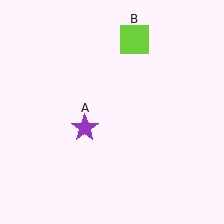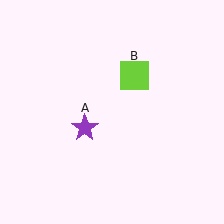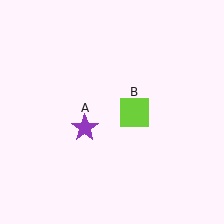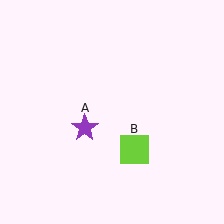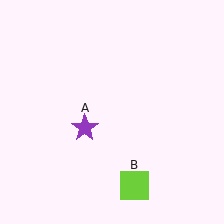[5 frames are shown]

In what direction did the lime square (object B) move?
The lime square (object B) moved down.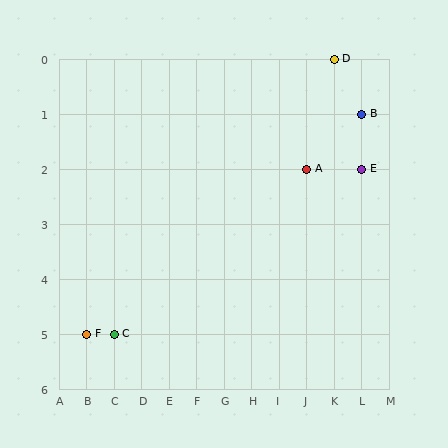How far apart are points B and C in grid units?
Points B and C are 9 columns and 4 rows apart (about 9.8 grid units diagonally).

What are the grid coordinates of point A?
Point A is at grid coordinates (J, 2).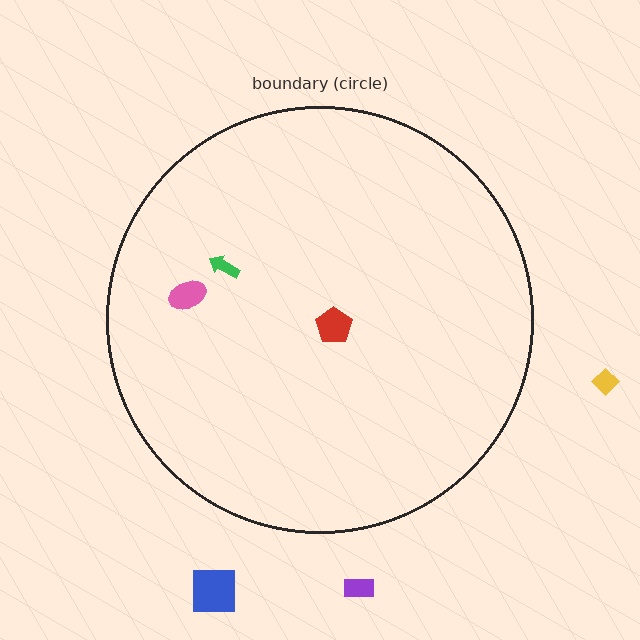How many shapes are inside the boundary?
3 inside, 3 outside.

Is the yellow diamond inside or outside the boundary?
Outside.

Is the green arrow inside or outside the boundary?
Inside.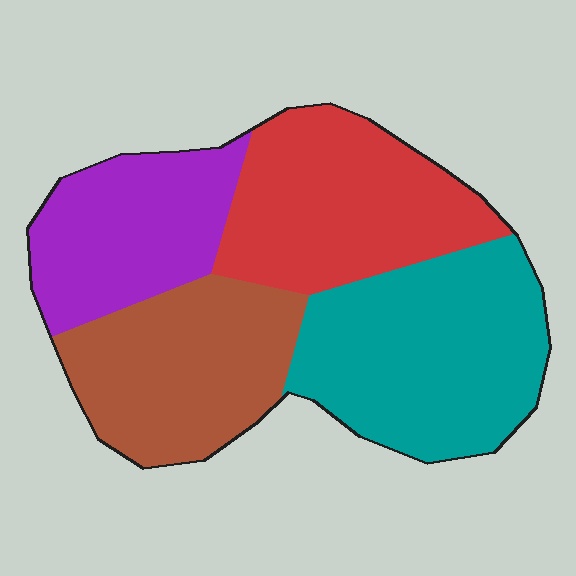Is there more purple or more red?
Red.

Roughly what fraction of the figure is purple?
Purple covers around 20% of the figure.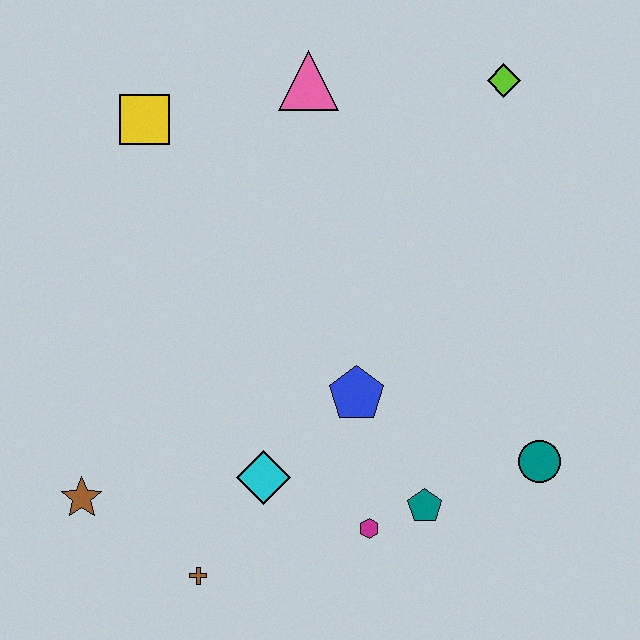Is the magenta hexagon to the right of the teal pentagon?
No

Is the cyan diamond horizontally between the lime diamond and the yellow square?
Yes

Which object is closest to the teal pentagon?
The magenta hexagon is closest to the teal pentagon.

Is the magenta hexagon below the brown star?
Yes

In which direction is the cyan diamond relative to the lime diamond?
The cyan diamond is below the lime diamond.